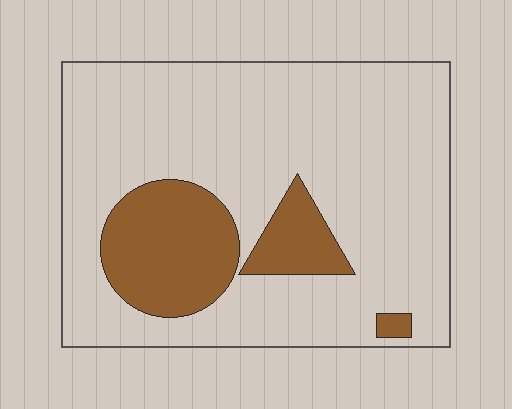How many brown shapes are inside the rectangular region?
3.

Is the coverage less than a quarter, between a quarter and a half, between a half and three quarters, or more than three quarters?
Less than a quarter.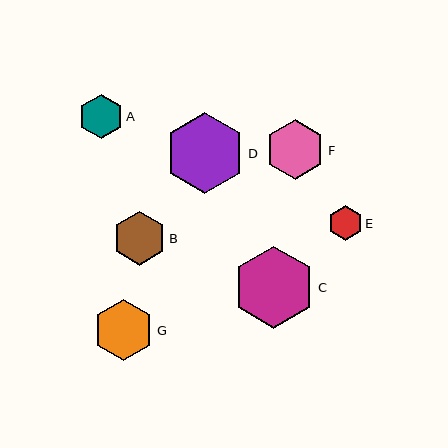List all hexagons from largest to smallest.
From largest to smallest: C, D, G, F, B, A, E.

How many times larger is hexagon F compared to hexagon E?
Hexagon F is approximately 1.7 times the size of hexagon E.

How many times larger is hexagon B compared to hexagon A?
Hexagon B is approximately 1.2 times the size of hexagon A.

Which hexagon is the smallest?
Hexagon E is the smallest with a size of approximately 35 pixels.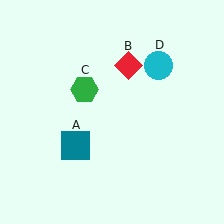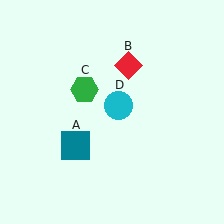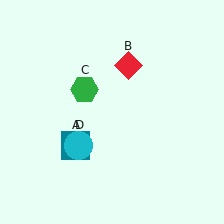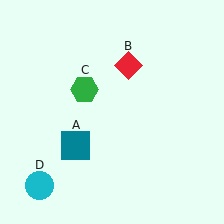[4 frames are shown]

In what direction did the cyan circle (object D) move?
The cyan circle (object D) moved down and to the left.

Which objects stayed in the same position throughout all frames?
Teal square (object A) and red diamond (object B) and green hexagon (object C) remained stationary.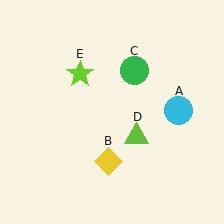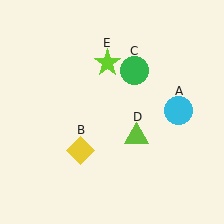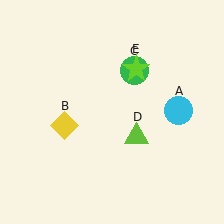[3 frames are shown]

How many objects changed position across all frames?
2 objects changed position: yellow diamond (object B), lime star (object E).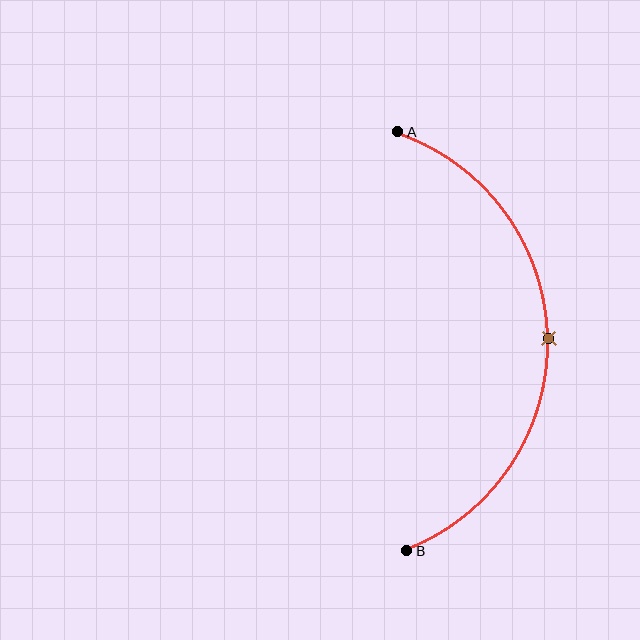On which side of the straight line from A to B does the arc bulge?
The arc bulges to the right of the straight line connecting A and B.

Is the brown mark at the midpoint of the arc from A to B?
Yes. The brown mark lies on the arc at equal arc-length from both A and B — it is the arc midpoint.